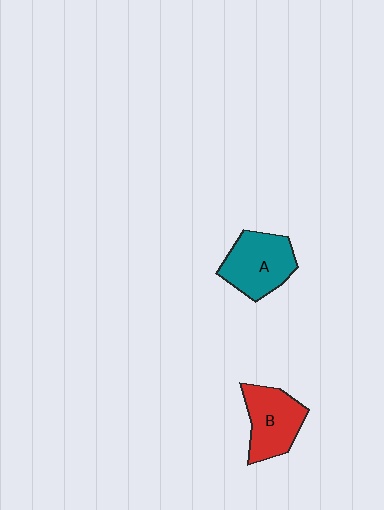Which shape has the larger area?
Shape A (teal).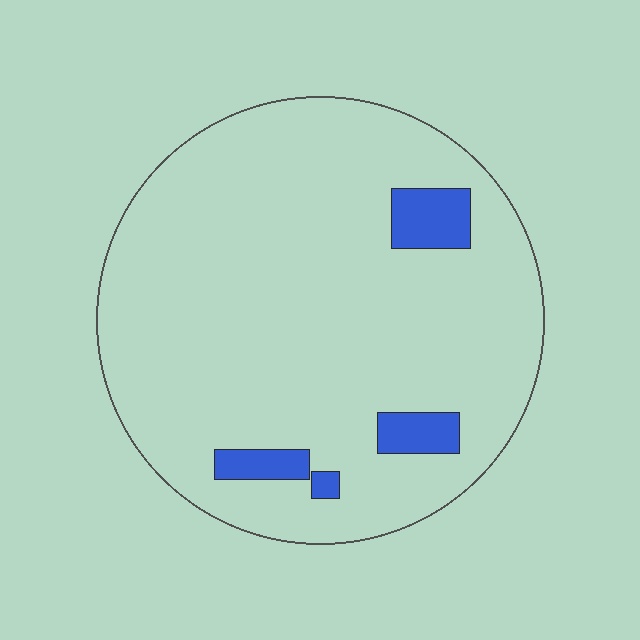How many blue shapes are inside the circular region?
4.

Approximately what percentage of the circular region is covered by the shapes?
Approximately 10%.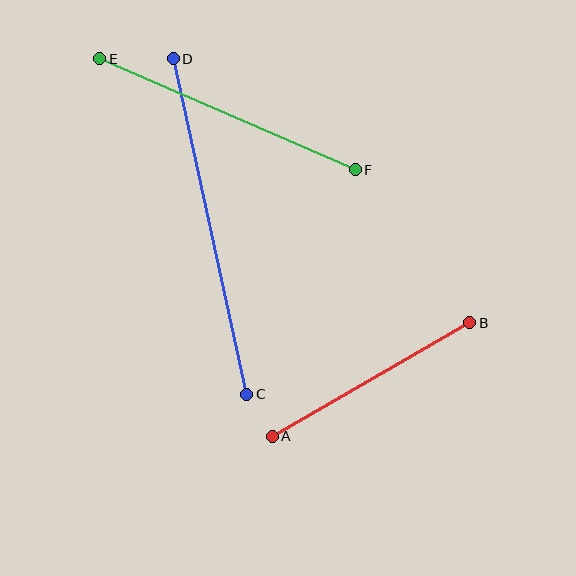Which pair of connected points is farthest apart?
Points C and D are farthest apart.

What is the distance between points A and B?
The distance is approximately 228 pixels.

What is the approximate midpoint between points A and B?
The midpoint is at approximately (371, 379) pixels.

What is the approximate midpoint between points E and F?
The midpoint is at approximately (227, 114) pixels.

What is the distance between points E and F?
The distance is approximately 278 pixels.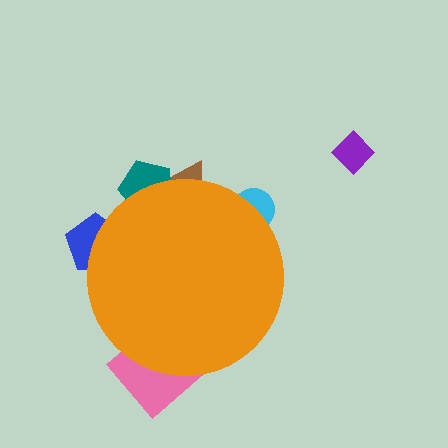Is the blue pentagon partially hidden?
Yes, the blue pentagon is partially hidden behind the orange circle.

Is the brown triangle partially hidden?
Yes, the brown triangle is partially hidden behind the orange circle.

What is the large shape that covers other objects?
An orange circle.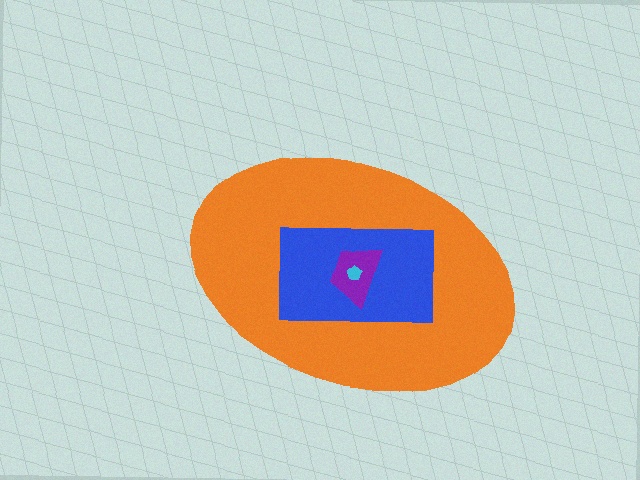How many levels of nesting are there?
4.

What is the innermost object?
The cyan pentagon.